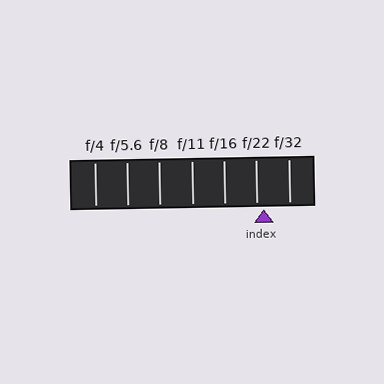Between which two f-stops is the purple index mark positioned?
The index mark is between f/22 and f/32.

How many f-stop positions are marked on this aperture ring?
There are 7 f-stop positions marked.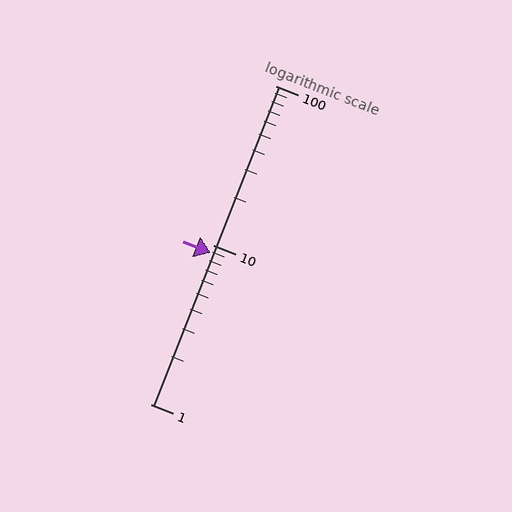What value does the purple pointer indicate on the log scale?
The pointer indicates approximately 8.9.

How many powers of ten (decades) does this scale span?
The scale spans 2 decades, from 1 to 100.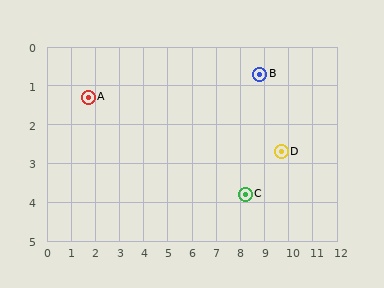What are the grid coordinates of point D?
Point D is at approximately (9.7, 2.7).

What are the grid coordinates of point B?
Point B is at approximately (8.8, 0.7).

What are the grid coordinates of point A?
Point A is at approximately (1.7, 1.3).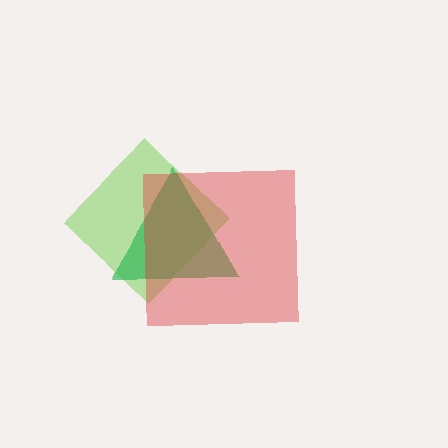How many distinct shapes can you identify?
There are 3 distinct shapes: a lime diamond, a green triangle, a red square.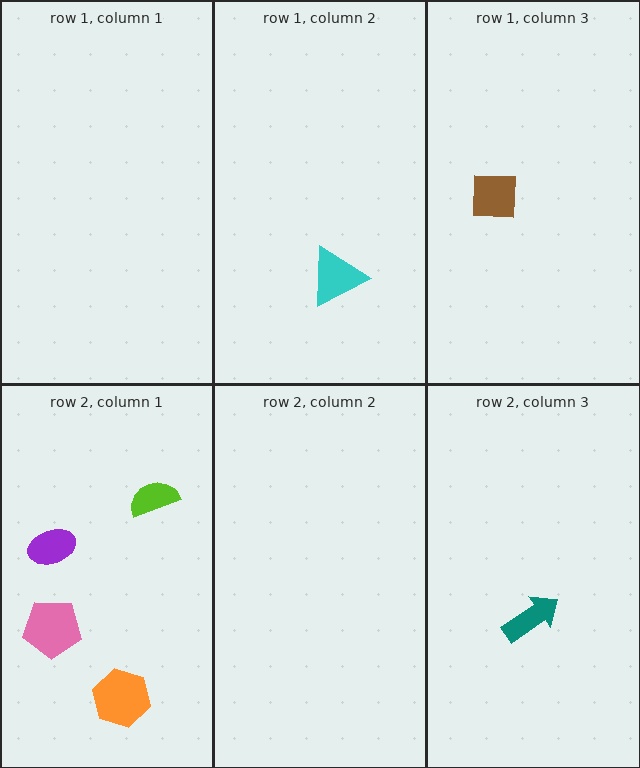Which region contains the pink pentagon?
The row 2, column 1 region.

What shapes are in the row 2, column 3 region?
The teal arrow.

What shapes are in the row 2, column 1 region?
The pink pentagon, the orange hexagon, the lime semicircle, the purple ellipse.